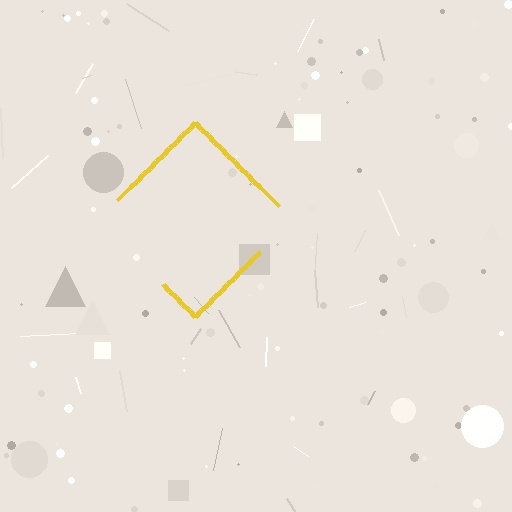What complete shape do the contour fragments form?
The contour fragments form a diamond.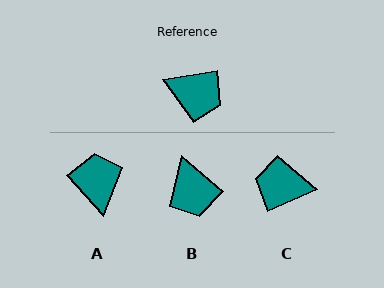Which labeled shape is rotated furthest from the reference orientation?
C, about 166 degrees away.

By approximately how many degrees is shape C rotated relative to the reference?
Approximately 166 degrees clockwise.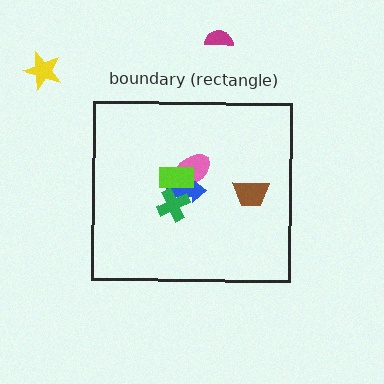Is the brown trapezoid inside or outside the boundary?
Inside.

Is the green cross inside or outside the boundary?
Inside.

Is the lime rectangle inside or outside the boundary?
Inside.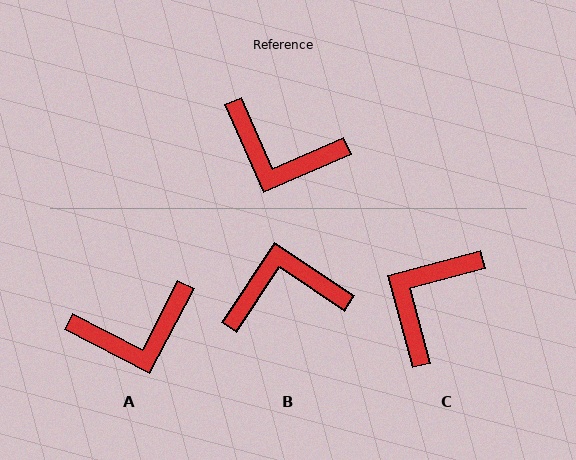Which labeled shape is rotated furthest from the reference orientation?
B, about 147 degrees away.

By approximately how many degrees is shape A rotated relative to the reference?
Approximately 39 degrees counter-clockwise.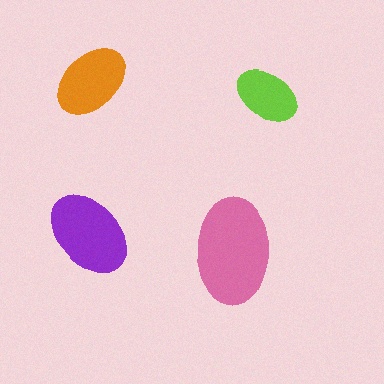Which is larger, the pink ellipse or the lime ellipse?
The pink one.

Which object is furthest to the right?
The lime ellipse is rightmost.